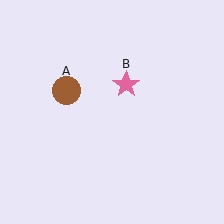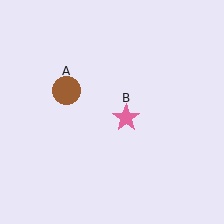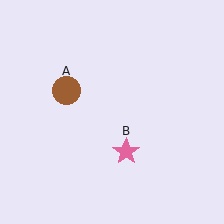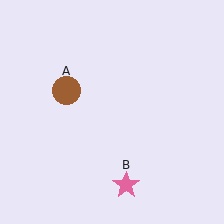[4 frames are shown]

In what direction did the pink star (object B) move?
The pink star (object B) moved down.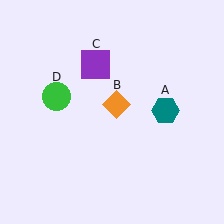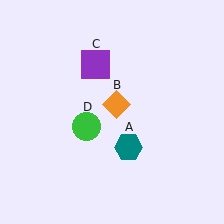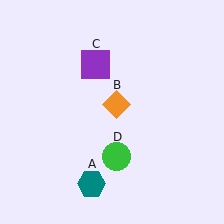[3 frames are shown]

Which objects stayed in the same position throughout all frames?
Orange diamond (object B) and purple square (object C) remained stationary.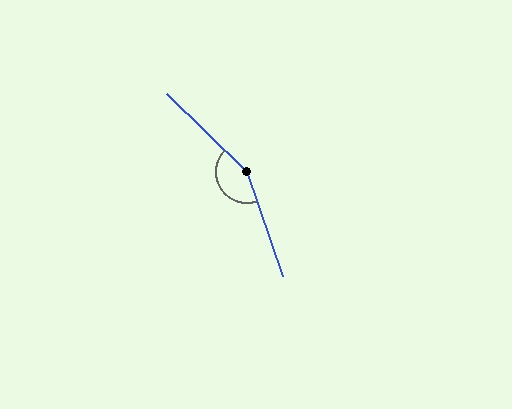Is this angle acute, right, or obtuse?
It is obtuse.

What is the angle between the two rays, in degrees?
Approximately 153 degrees.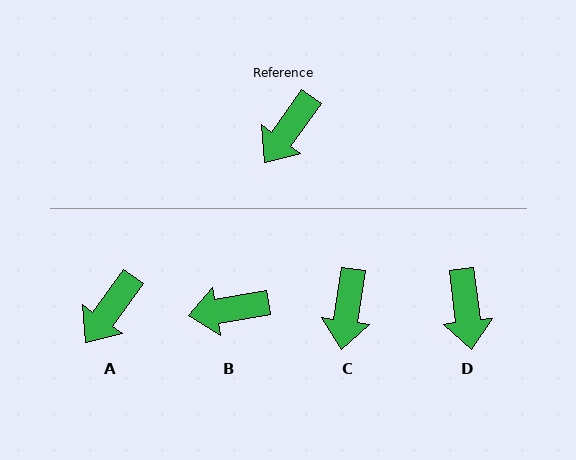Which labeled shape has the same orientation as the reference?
A.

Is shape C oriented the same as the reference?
No, it is off by about 27 degrees.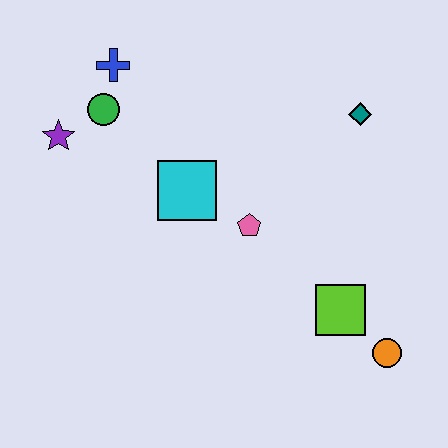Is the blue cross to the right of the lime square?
No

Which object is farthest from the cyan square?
The orange circle is farthest from the cyan square.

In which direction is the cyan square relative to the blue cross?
The cyan square is below the blue cross.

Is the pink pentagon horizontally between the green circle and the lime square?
Yes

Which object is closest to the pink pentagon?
The cyan square is closest to the pink pentagon.